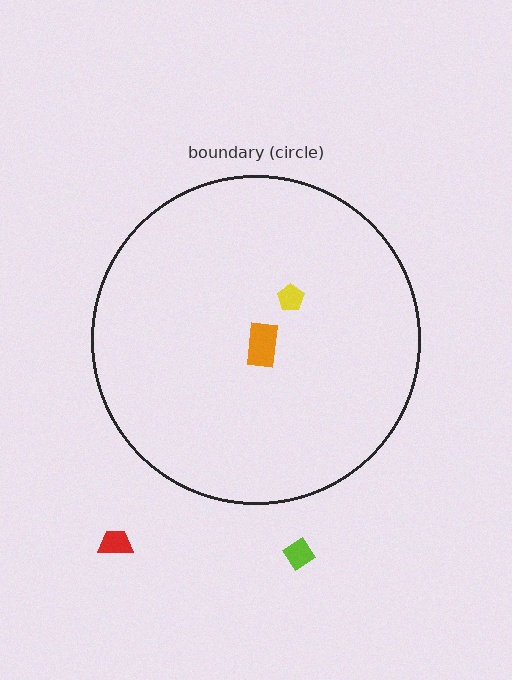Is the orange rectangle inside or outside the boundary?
Inside.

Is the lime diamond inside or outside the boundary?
Outside.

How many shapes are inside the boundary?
2 inside, 2 outside.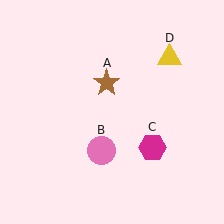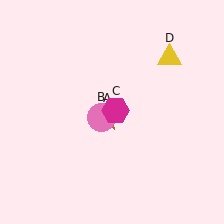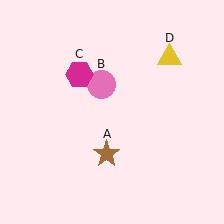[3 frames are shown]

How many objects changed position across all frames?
3 objects changed position: brown star (object A), pink circle (object B), magenta hexagon (object C).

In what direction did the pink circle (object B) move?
The pink circle (object B) moved up.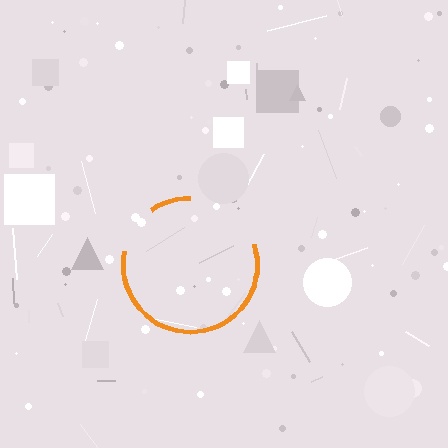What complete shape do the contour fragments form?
The contour fragments form a circle.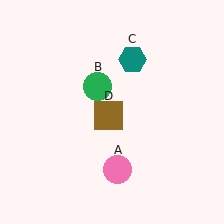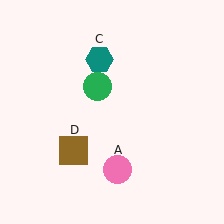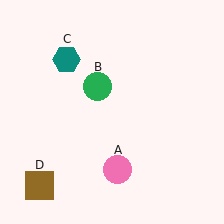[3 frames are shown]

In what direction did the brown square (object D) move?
The brown square (object D) moved down and to the left.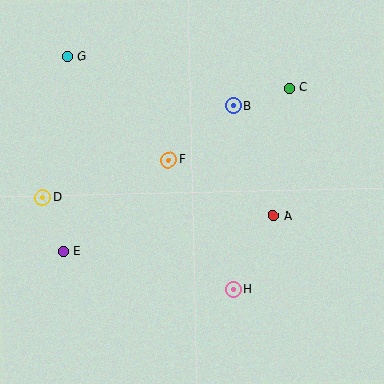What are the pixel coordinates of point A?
Point A is at (273, 216).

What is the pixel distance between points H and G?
The distance between H and G is 286 pixels.